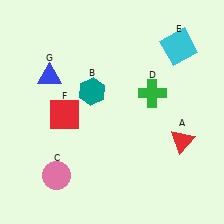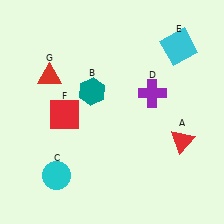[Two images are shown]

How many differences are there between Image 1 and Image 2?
There are 3 differences between the two images.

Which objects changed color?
C changed from pink to cyan. D changed from green to purple. G changed from blue to red.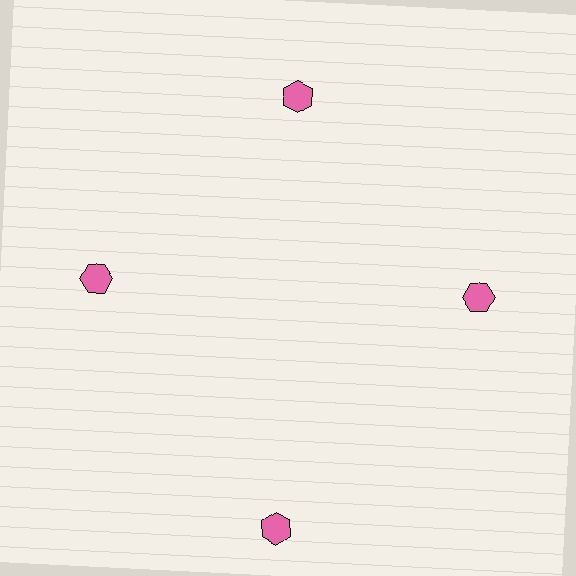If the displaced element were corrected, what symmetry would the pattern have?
It would have 4-fold rotational symmetry — the pattern would map onto itself every 90 degrees.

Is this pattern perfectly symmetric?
No. The 4 pink hexagons are arranged in a ring, but one element near the 6 o'clock position is pushed outward from the center, breaking the 4-fold rotational symmetry.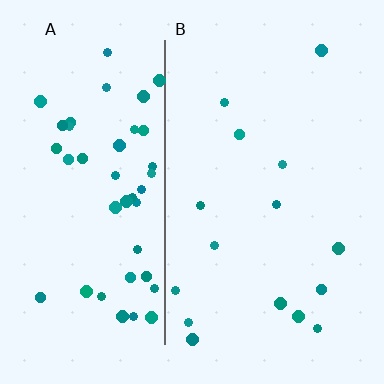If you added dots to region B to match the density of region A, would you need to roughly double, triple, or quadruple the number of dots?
Approximately triple.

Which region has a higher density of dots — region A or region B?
A (the left).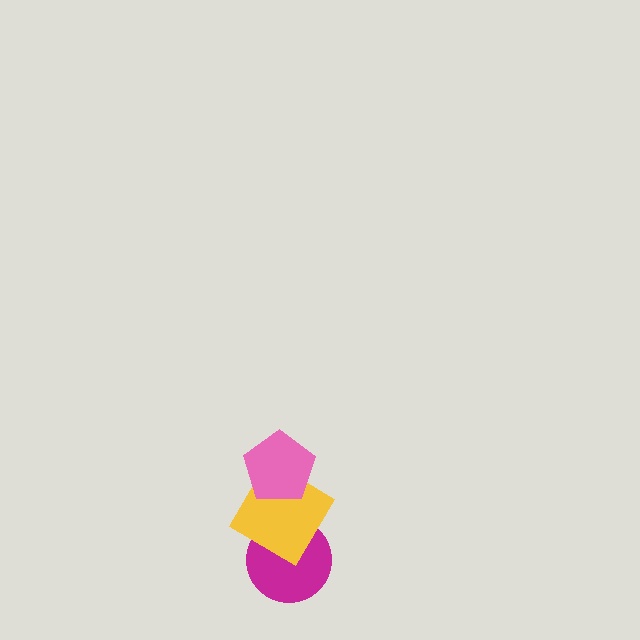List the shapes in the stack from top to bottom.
From top to bottom: the pink pentagon, the yellow diamond, the magenta circle.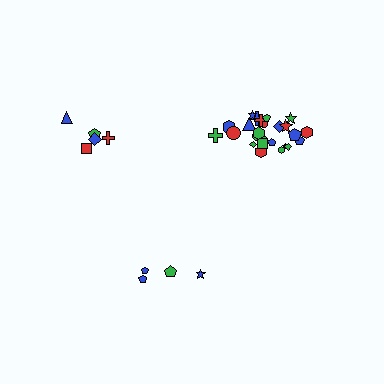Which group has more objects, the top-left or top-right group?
The top-right group.